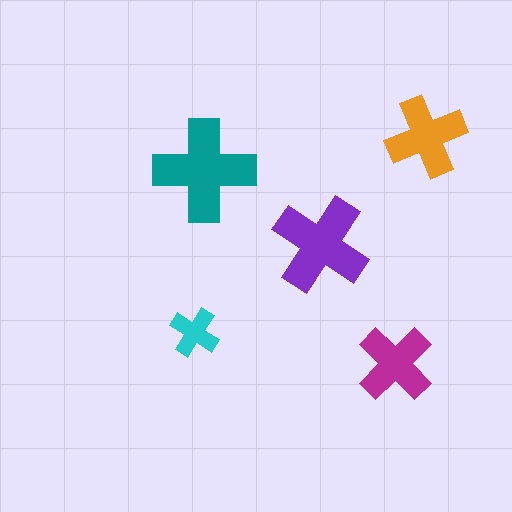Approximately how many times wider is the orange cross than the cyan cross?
About 1.5 times wider.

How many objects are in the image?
There are 5 objects in the image.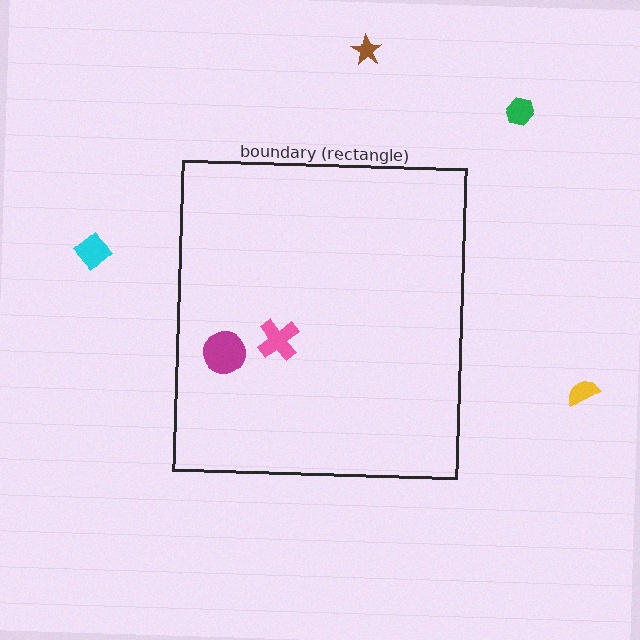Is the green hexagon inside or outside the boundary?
Outside.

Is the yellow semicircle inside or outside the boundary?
Outside.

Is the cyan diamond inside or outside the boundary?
Outside.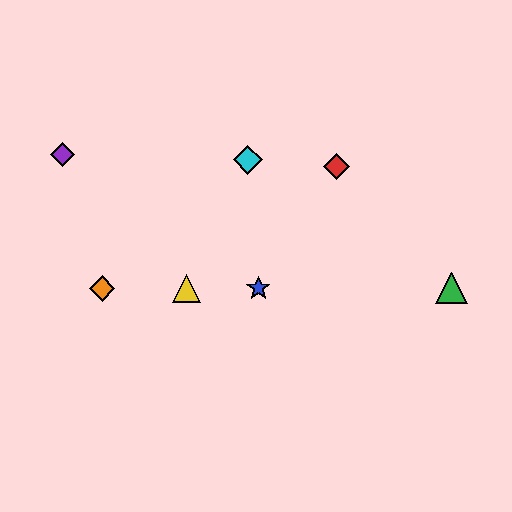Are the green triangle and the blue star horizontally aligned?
Yes, both are at y≈288.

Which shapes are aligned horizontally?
The blue star, the green triangle, the yellow triangle, the orange diamond are aligned horizontally.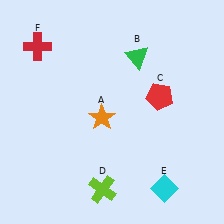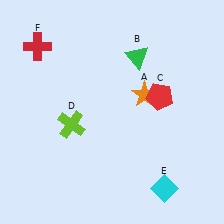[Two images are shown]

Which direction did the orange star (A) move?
The orange star (A) moved right.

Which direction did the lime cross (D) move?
The lime cross (D) moved up.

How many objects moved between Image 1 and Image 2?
2 objects moved between the two images.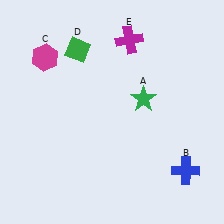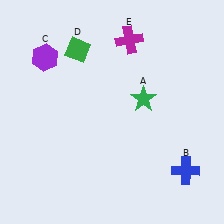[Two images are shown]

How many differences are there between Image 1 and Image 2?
There is 1 difference between the two images.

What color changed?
The hexagon (C) changed from magenta in Image 1 to purple in Image 2.